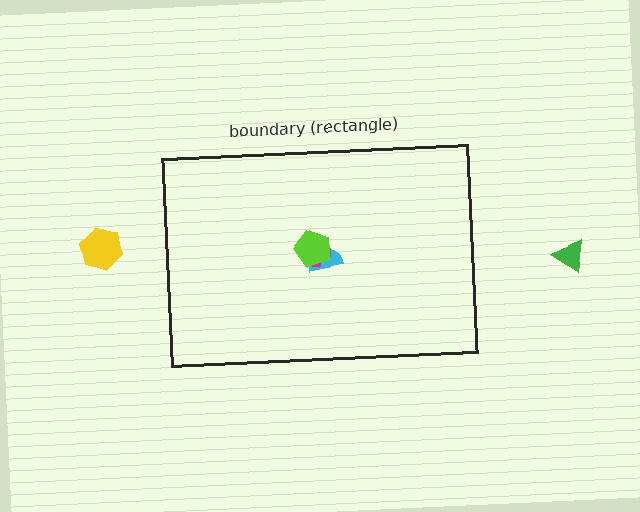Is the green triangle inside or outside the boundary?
Outside.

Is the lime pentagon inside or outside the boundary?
Inside.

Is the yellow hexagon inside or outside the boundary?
Outside.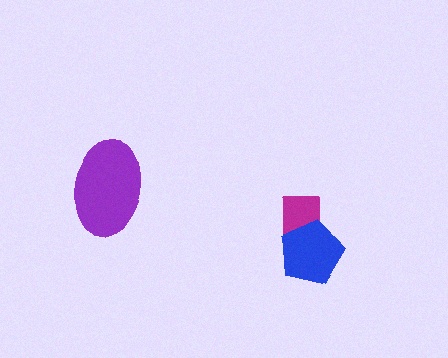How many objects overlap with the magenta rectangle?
1 object overlaps with the magenta rectangle.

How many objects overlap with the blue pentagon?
1 object overlaps with the blue pentagon.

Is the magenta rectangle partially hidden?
Yes, it is partially covered by another shape.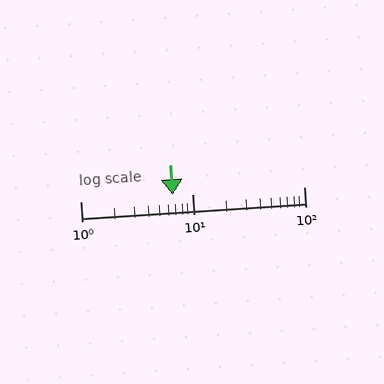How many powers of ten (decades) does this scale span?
The scale spans 2 decades, from 1 to 100.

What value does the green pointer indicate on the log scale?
The pointer indicates approximately 6.7.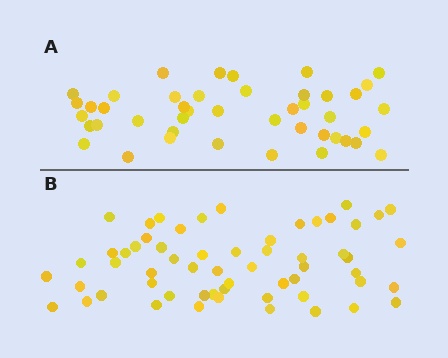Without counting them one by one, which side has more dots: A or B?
Region B (the bottom region) has more dots.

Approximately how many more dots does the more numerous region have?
Region B has approximately 15 more dots than region A.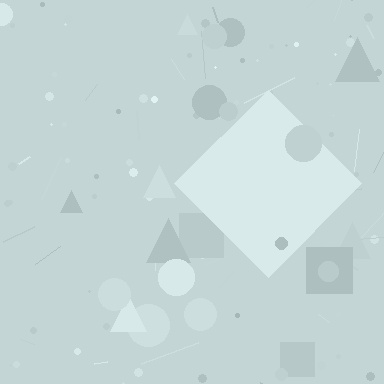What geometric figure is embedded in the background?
A diamond is embedded in the background.